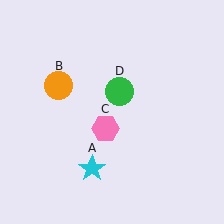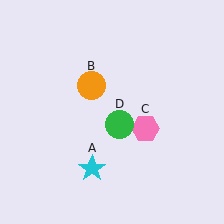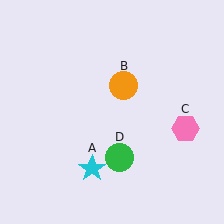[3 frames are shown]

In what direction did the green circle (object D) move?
The green circle (object D) moved down.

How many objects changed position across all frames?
3 objects changed position: orange circle (object B), pink hexagon (object C), green circle (object D).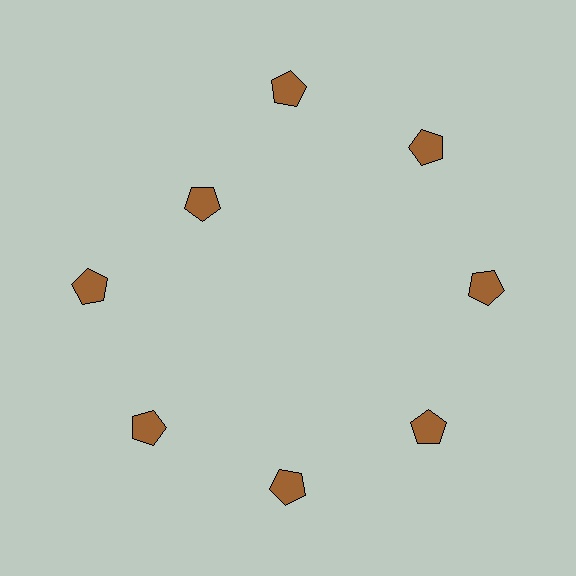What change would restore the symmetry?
The symmetry would be restored by moving it outward, back onto the ring so that all 8 pentagons sit at equal angles and equal distance from the center.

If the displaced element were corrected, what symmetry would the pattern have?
It would have 8-fold rotational symmetry — the pattern would map onto itself every 45 degrees.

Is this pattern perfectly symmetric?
No. The 8 brown pentagons are arranged in a ring, but one element near the 10 o'clock position is pulled inward toward the center, breaking the 8-fold rotational symmetry.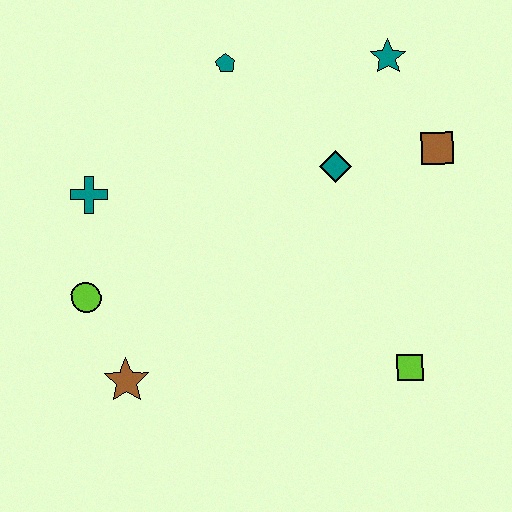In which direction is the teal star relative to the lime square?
The teal star is above the lime square.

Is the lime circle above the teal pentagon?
No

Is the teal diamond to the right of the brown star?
Yes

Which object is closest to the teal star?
The brown square is closest to the teal star.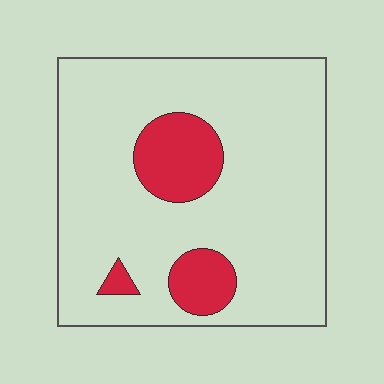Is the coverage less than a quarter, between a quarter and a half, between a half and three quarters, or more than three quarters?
Less than a quarter.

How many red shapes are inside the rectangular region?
3.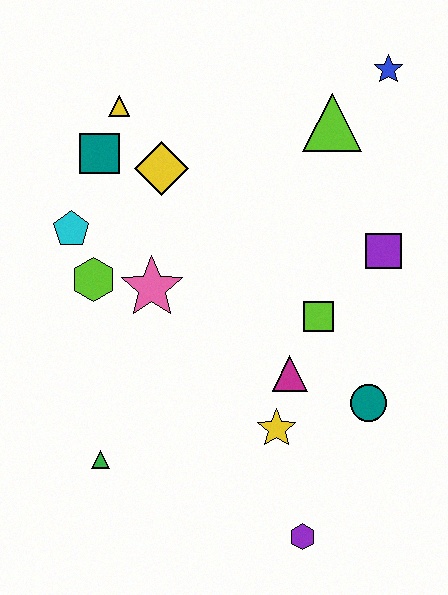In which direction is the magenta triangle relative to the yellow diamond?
The magenta triangle is below the yellow diamond.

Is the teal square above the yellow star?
Yes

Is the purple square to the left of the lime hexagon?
No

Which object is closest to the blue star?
The lime triangle is closest to the blue star.